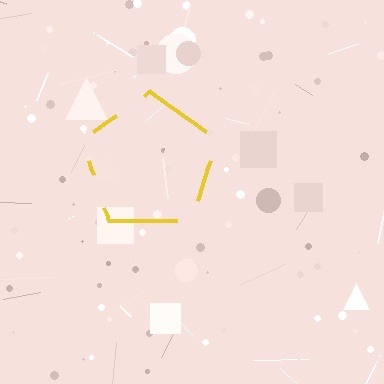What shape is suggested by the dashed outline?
The dashed outline suggests a pentagon.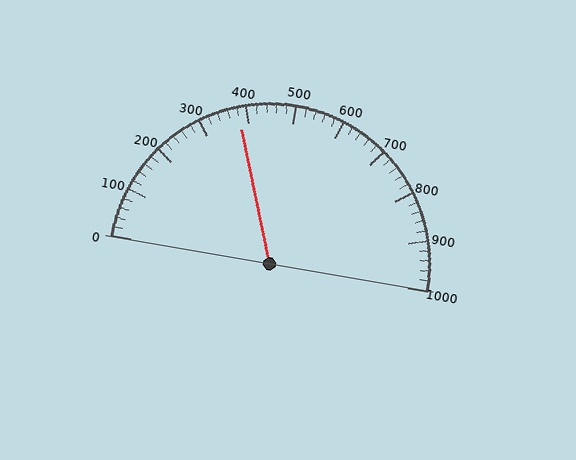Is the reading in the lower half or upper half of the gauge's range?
The reading is in the lower half of the range (0 to 1000).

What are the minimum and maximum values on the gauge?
The gauge ranges from 0 to 1000.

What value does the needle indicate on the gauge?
The needle indicates approximately 380.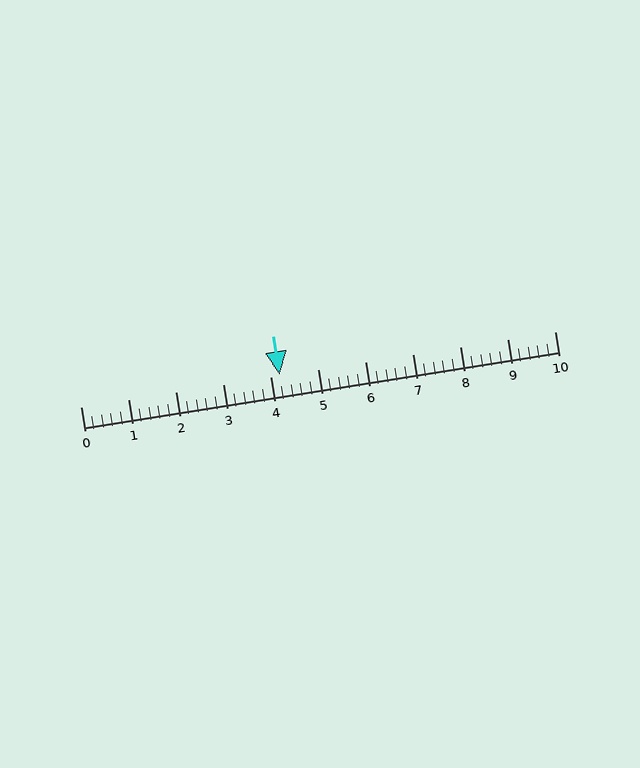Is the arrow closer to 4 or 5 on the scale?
The arrow is closer to 4.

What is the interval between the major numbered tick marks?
The major tick marks are spaced 1 units apart.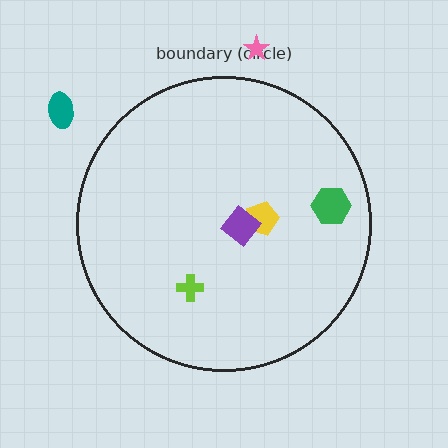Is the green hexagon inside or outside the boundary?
Inside.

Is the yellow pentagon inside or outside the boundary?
Inside.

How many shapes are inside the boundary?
4 inside, 2 outside.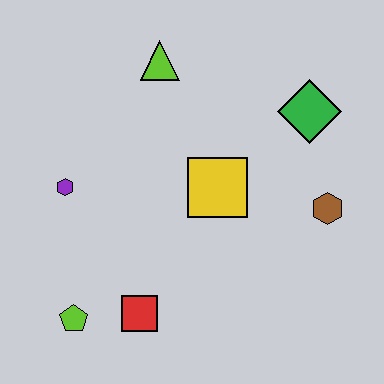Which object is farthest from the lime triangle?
The lime pentagon is farthest from the lime triangle.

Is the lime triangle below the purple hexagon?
No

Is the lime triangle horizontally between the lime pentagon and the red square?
No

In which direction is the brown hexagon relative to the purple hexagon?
The brown hexagon is to the right of the purple hexagon.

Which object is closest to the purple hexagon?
The lime pentagon is closest to the purple hexagon.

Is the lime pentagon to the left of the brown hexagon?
Yes